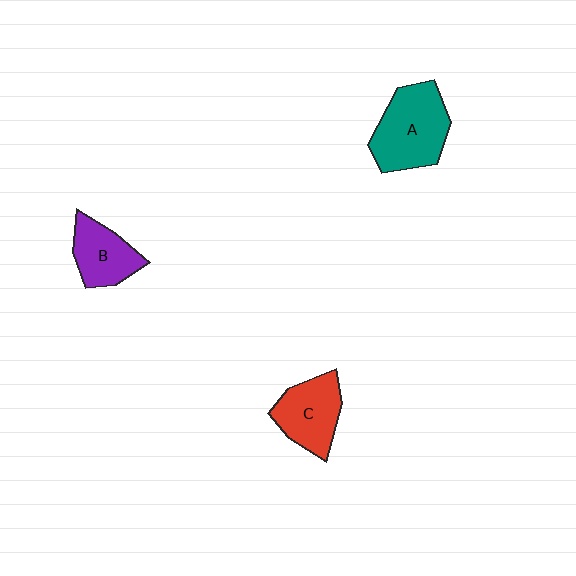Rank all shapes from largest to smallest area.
From largest to smallest: A (teal), C (red), B (purple).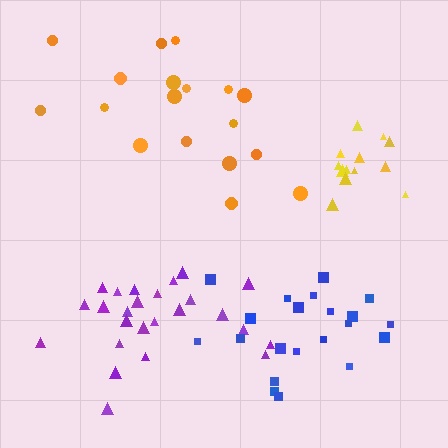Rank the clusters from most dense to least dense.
yellow, blue, purple, orange.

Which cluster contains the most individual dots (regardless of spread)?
Purple (25).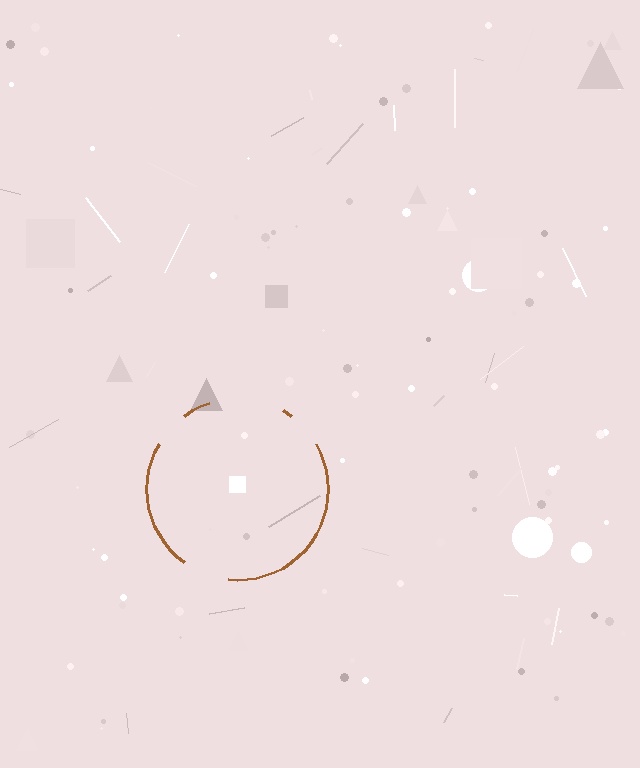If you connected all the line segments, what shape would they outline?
They would outline a circle.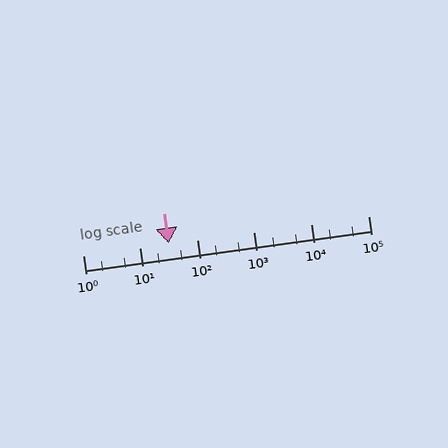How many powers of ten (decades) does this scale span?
The scale spans 5 decades, from 1 to 100000.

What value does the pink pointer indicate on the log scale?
The pointer indicates approximately 32.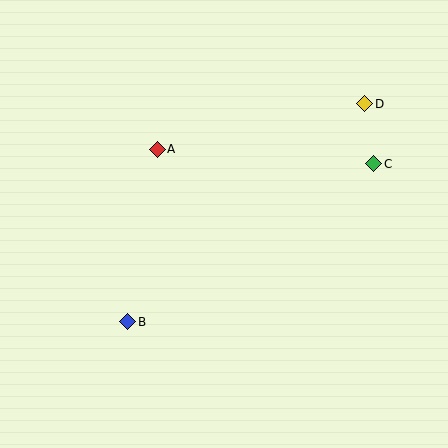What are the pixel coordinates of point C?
Point C is at (374, 164).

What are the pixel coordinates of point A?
Point A is at (157, 149).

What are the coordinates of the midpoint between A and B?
The midpoint between A and B is at (142, 235).